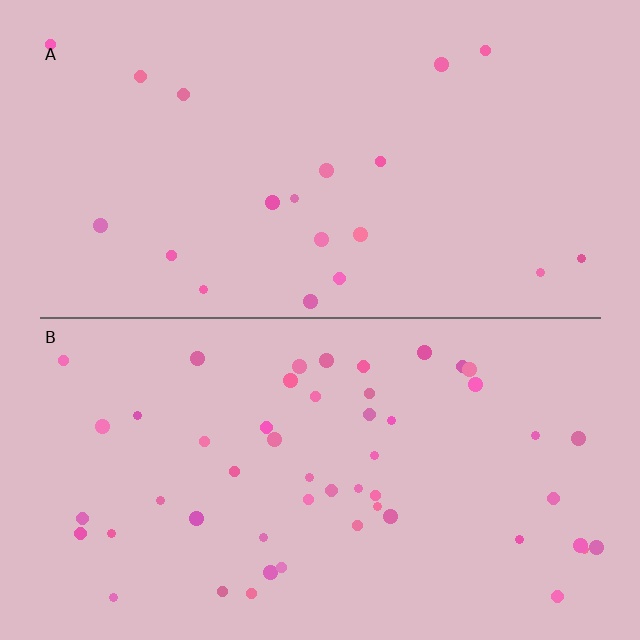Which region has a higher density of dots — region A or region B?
B (the bottom).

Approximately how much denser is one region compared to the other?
Approximately 2.6× — region B over region A.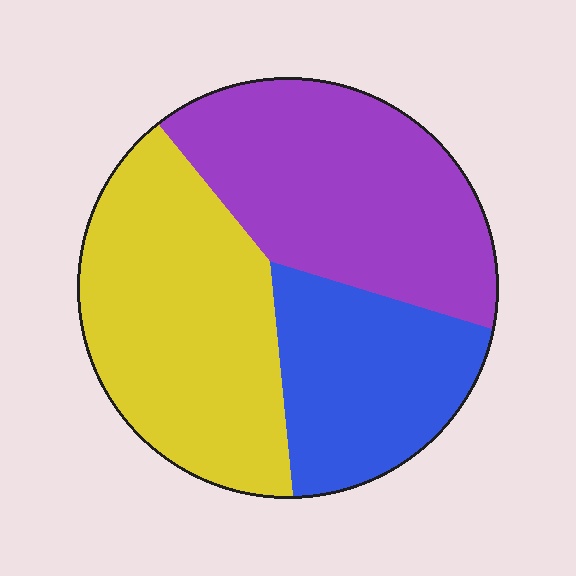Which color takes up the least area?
Blue, at roughly 25%.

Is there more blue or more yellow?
Yellow.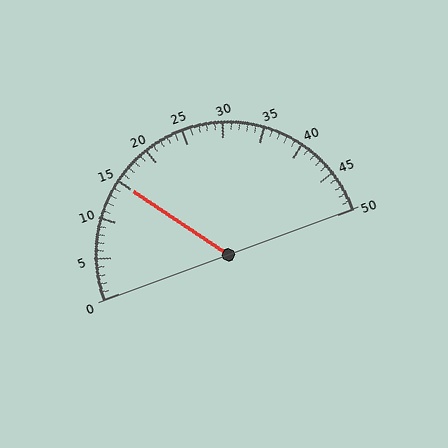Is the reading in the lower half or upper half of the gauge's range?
The reading is in the lower half of the range (0 to 50).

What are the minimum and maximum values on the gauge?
The gauge ranges from 0 to 50.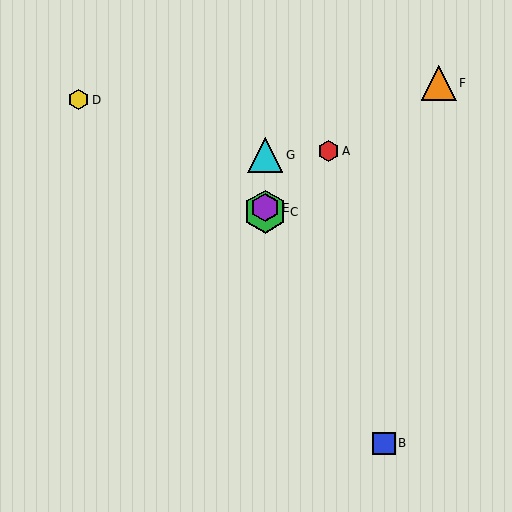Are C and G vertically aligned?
Yes, both are at x≈265.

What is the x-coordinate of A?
Object A is at x≈329.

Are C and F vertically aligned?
No, C is at x≈265 and F is at x≈439.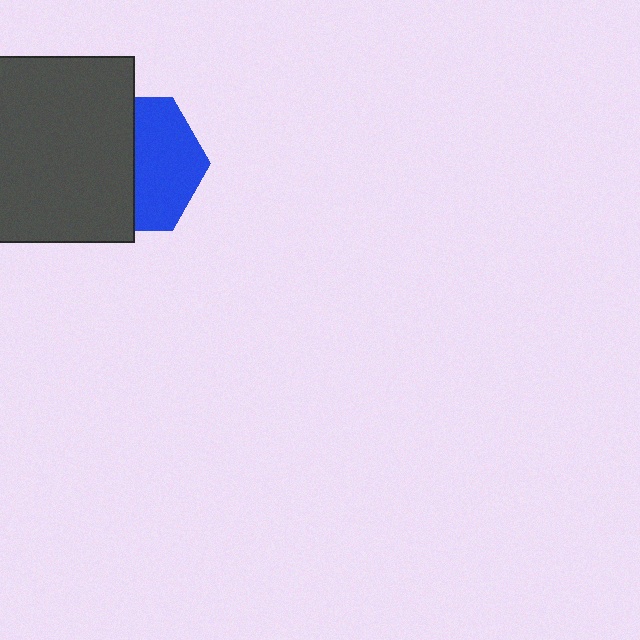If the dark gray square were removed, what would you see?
You would see the complete blue hexagon.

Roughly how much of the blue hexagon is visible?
About half of it is visible (roughly 49%).